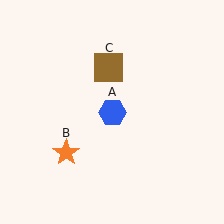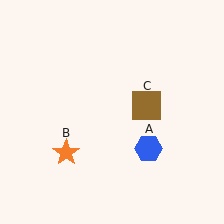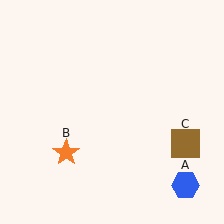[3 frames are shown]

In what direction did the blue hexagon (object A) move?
The blue hexagon (object A) moved down and to the right.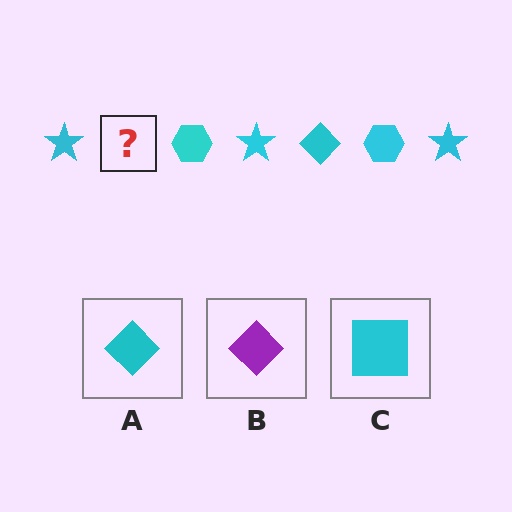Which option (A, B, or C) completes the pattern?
A.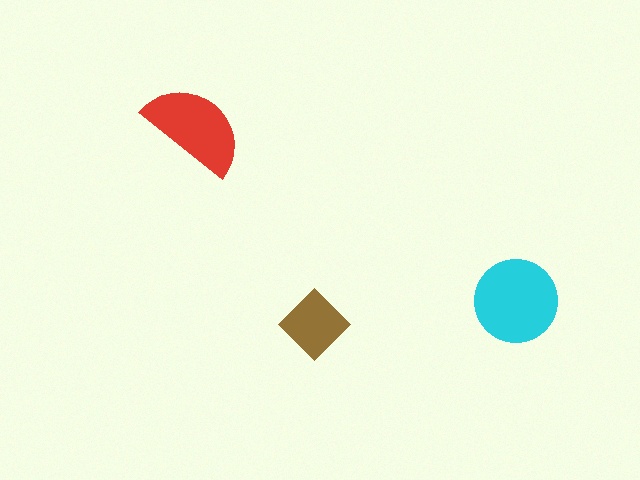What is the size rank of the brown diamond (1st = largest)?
3rd.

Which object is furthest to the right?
The cyan circle is rightmost.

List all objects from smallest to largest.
The brown diamond, the red semicircle, the cyan circle.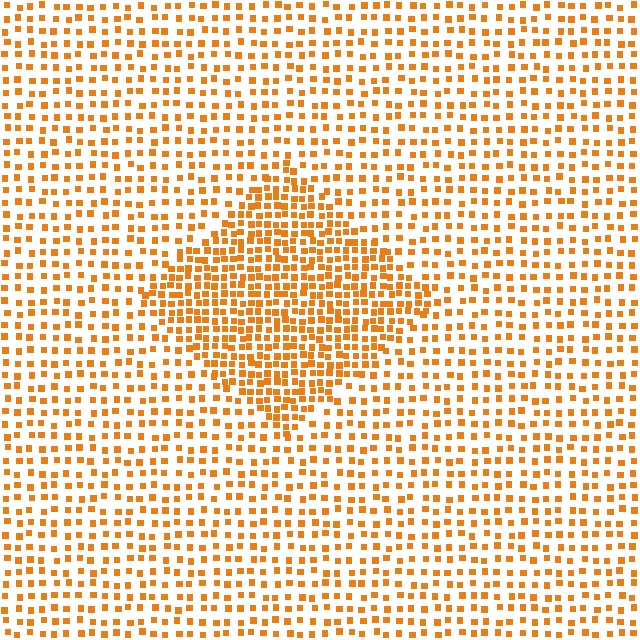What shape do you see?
I see a diamond.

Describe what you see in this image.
The image contains small orange elements arranged at two different densities. A diamond-shaped region is visible where the elements are more densely packed than the surrounding area.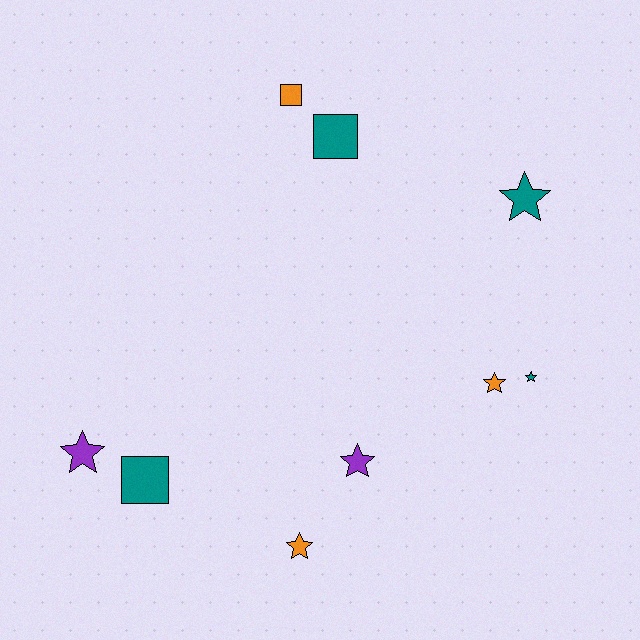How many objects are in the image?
There are 9 objects.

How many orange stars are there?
There are 2 orange stars.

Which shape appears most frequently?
Star, with 6 objects.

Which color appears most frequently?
Teal, with 4 objects.